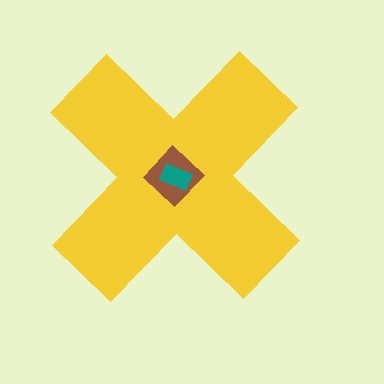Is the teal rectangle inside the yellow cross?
Yes.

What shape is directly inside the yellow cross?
The brown diamond.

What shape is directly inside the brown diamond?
The teal rectangle.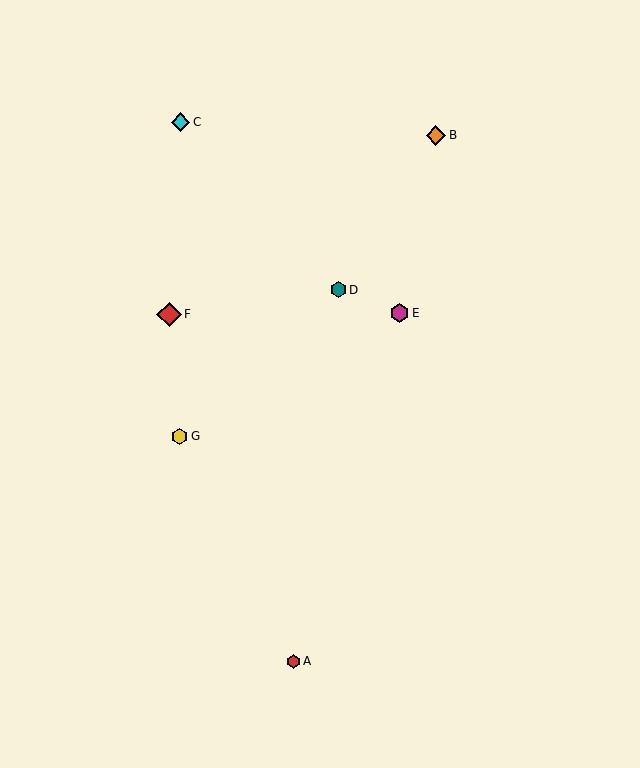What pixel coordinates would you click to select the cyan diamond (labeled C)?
Click at (180, 122) to select the cyan diamond C.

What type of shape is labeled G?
Shape G is a yellow hexagon.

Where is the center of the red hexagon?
The center of the red hexagon is at (293, 661).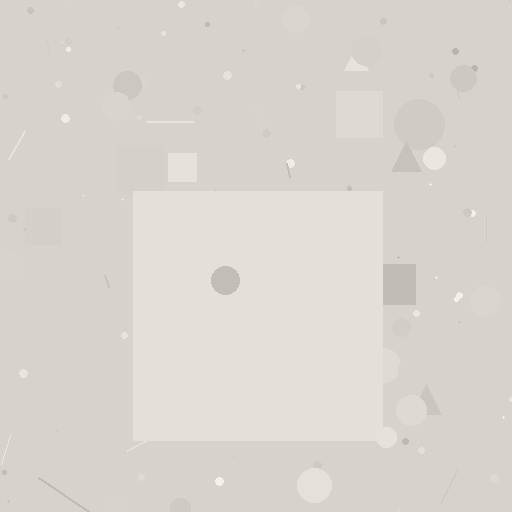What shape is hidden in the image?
A square is hidden in the image.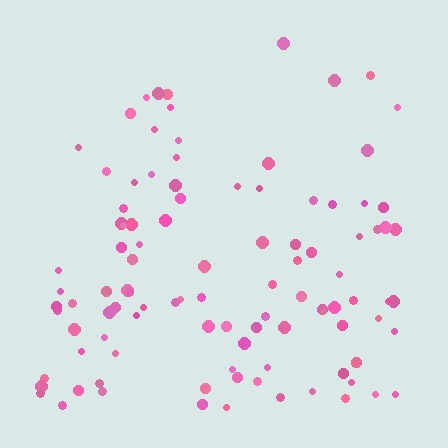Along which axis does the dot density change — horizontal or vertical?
Vertical.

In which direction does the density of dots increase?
From top to bottom, with the bottom side densest.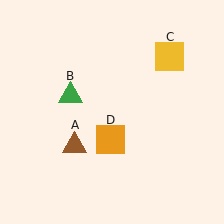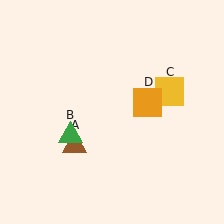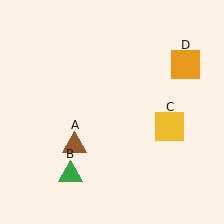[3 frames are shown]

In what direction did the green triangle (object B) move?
The green triangle (object B) moved down.